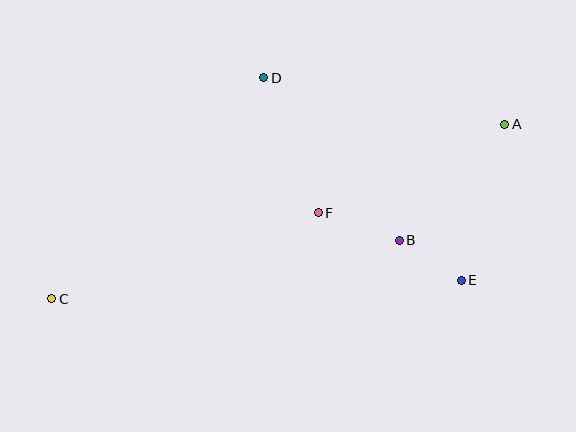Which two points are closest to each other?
Points B and E are closest to each other.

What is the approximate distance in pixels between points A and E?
The distance between A and E is approximately 162 pixels.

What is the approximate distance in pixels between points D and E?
The distance between D and E is approximately 283 pixels.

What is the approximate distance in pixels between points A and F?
The distance between A and F is approximately 206 pixels.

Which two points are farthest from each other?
Points A and C are farthest from each other.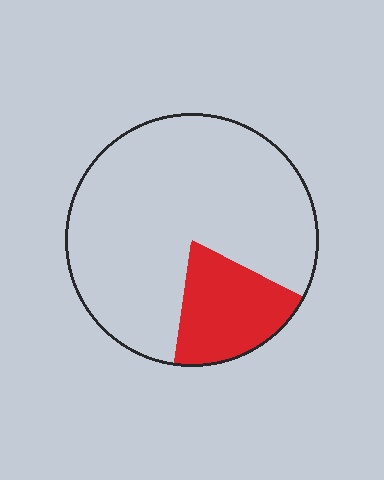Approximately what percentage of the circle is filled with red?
Approximately 20%.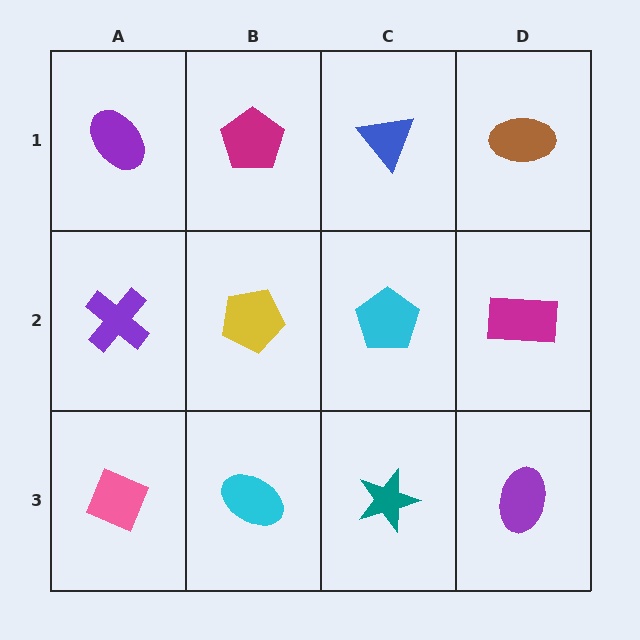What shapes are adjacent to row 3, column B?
A yellow pentagon (row 2, column B), a pink diamond (row 3, column A), a teal star (row 3, column C).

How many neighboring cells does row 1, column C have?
3.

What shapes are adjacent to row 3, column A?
A purple cross (row 2, column A), a cyan ellipse (row 3, column B).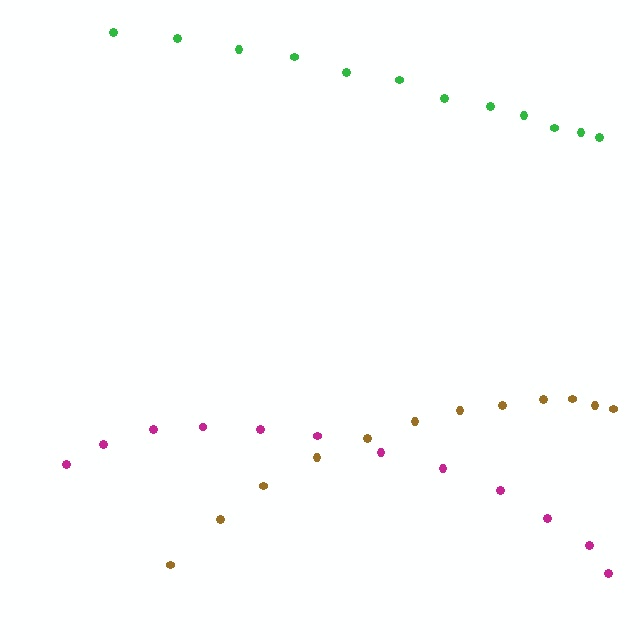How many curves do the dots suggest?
There are 3 distinct paths.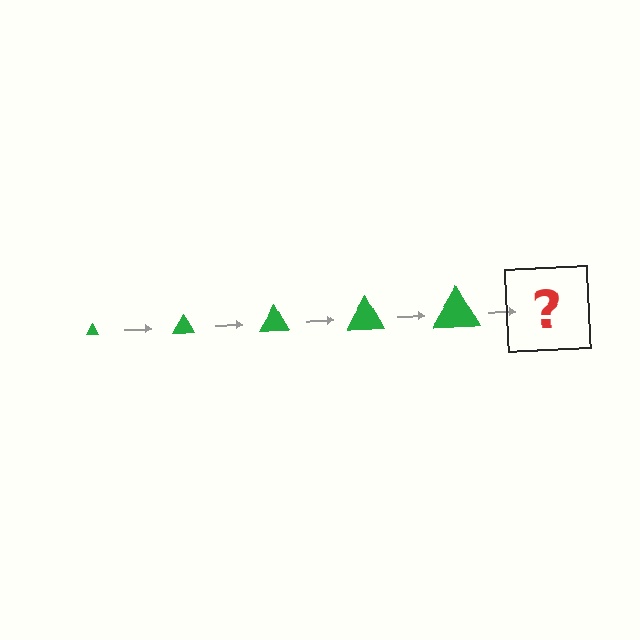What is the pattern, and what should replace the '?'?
The pattern is that the triangle gets progressively larger each step. The '?' should be a green triangle, larger than the previous one.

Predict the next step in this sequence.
The next step is a green triangle, larger than the previous one.